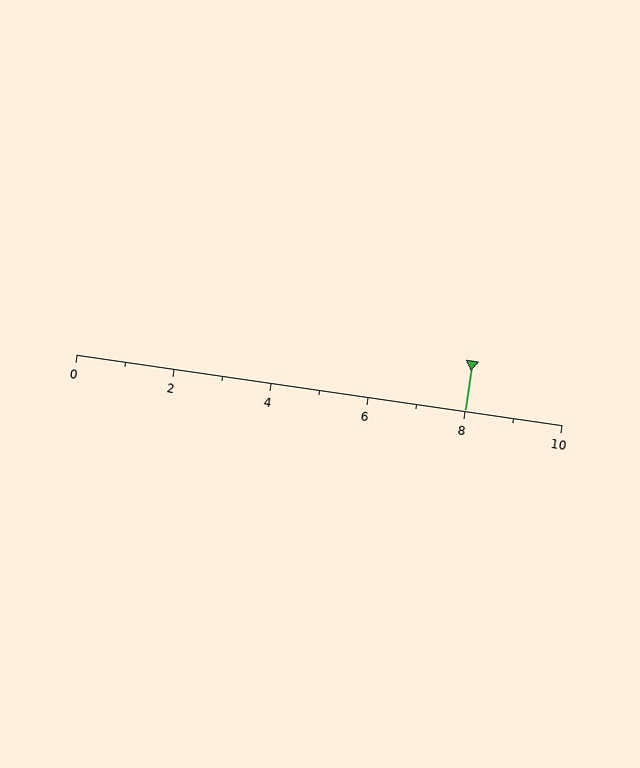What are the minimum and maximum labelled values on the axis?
The axis runs from 0 to 10.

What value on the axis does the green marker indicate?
The marker indicates approximately 8.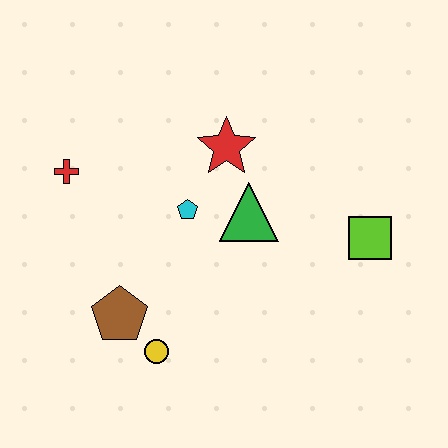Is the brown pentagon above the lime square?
No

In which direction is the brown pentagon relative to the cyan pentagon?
The brown pentagon is below the cyan pentagon.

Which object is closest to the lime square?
The green triangle is closest to the lime square.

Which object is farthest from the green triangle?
The red cross is farthest from the green triangle.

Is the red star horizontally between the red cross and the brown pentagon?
No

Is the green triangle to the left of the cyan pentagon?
No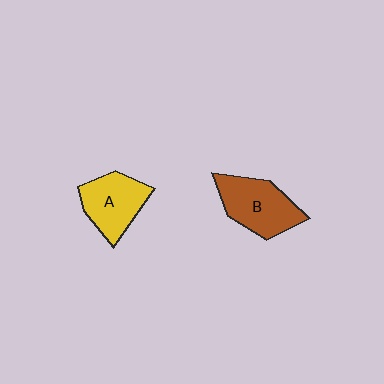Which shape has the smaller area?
Shape A (yellow).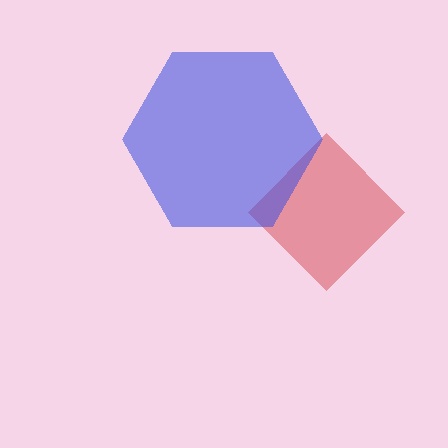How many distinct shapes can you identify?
There are 2 distinct shapes: a red diamond, a blue hexagon.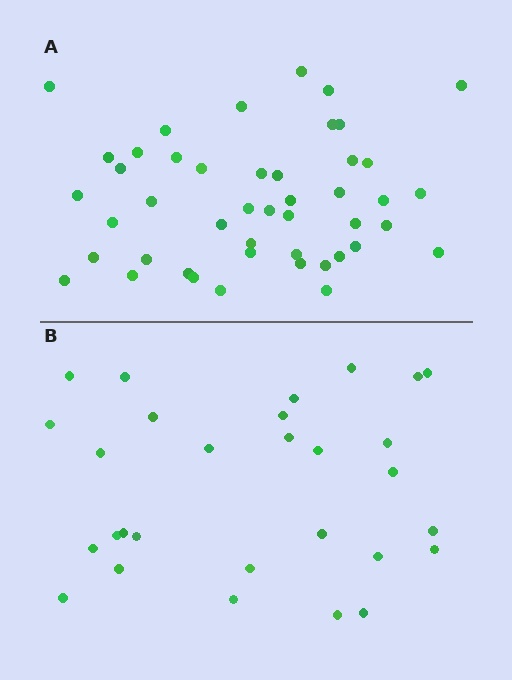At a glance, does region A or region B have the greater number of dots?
Region A (the top region) has more dots.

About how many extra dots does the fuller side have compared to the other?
Region A has approximately 15 more dots than region B.